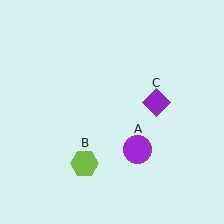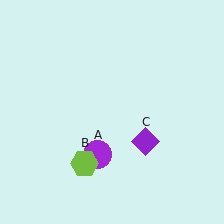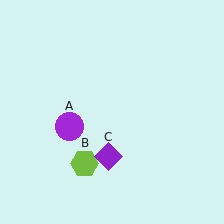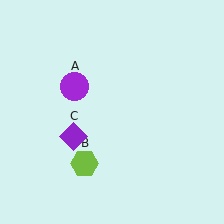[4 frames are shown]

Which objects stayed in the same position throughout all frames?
Lime hexagon (object B) remained stationary.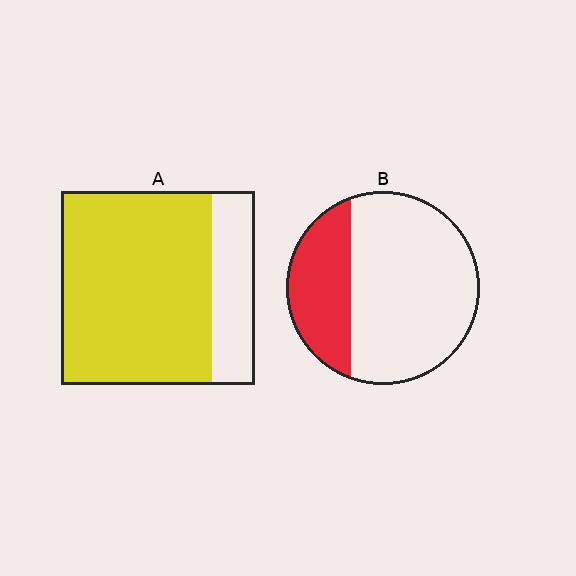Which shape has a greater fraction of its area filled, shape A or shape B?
Shape A.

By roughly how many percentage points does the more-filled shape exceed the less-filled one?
By roughly 50 percentage points (A over B).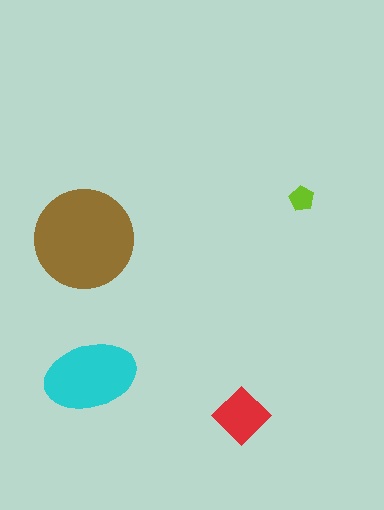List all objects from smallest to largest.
The lime pentagon, the red diamond, the cyan ellipse, the brown circle.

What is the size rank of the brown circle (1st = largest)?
1st.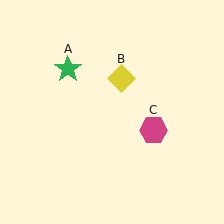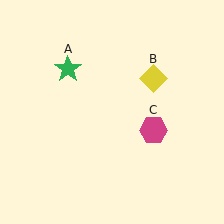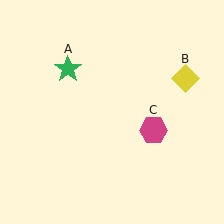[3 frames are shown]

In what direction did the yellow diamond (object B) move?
The yellow diamond (object B) moved right.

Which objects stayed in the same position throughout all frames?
Green star (object A) and magenta hexagon (object C) remained stationary.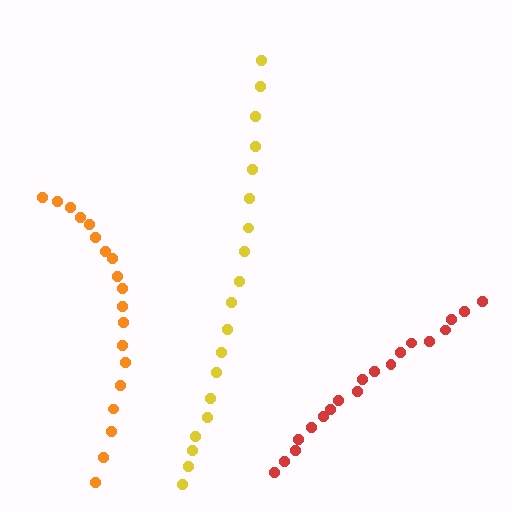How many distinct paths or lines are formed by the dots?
There are 3 distinct paths.